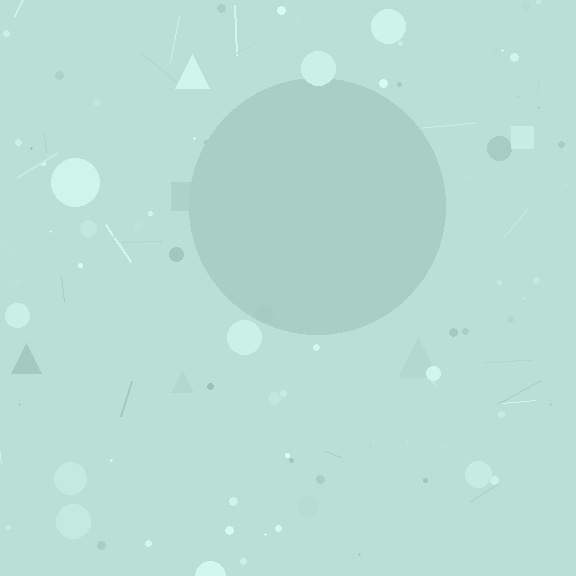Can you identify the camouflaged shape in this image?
The camouflaged shape is a circle.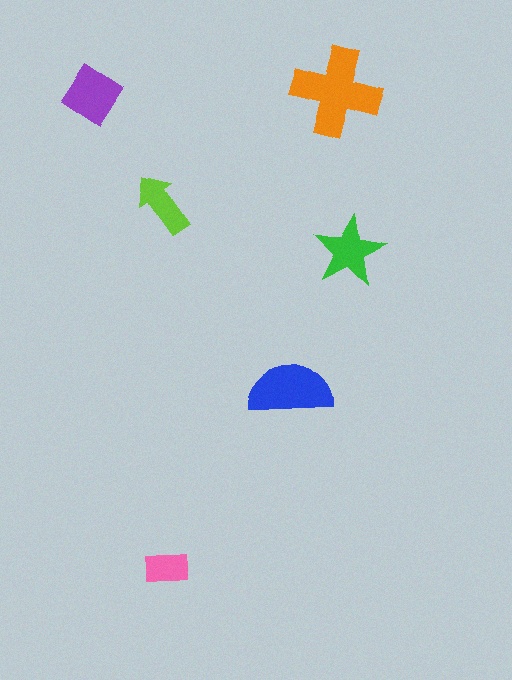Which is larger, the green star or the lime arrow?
The green star.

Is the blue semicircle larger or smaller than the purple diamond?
Larger.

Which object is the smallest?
The pink rectangle.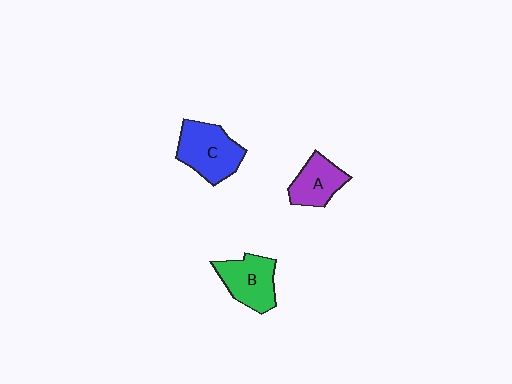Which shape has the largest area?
Shape C (blue).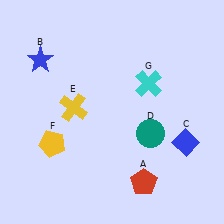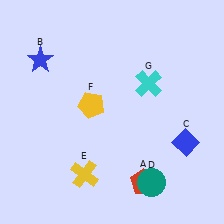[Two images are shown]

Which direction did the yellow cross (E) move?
The yellow cross (E) moved down.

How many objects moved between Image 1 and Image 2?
3 objects moved between the two images.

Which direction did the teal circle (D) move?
The teal circle (D) moved down.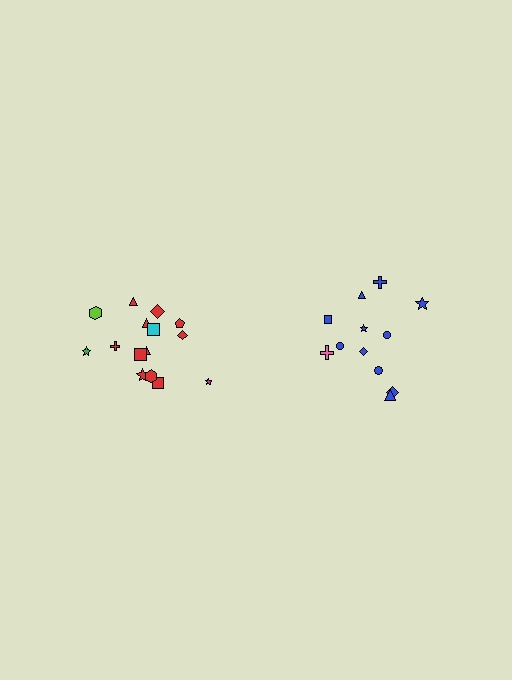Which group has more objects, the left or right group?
The left group.